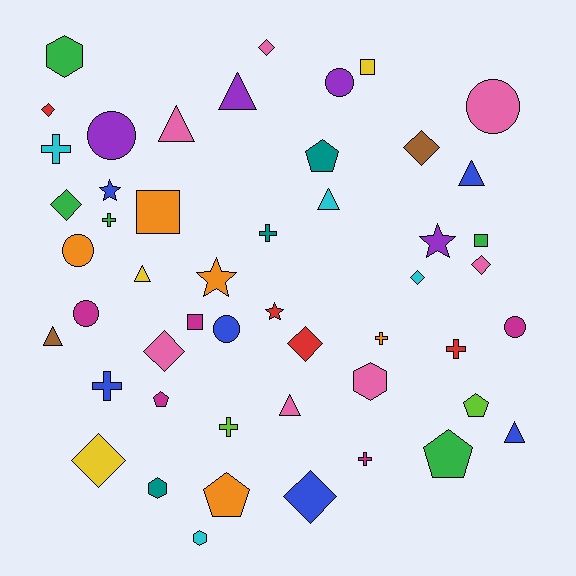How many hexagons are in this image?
There are 4 hexagons.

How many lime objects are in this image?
There are 2 lime objects.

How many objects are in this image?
There are 50 objects.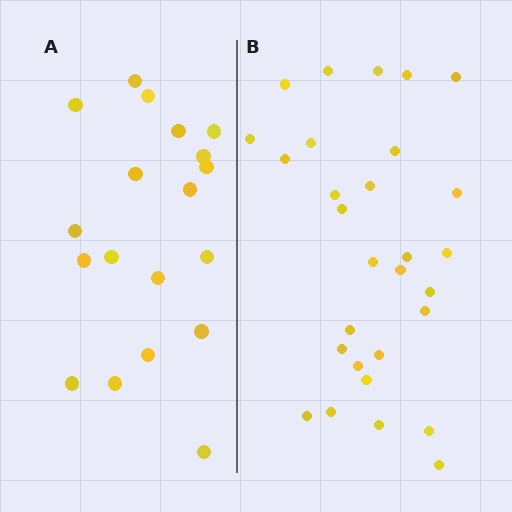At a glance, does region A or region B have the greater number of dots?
Region B (the right region) has more dots.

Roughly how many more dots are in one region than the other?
Region B has roughly 10 or so more dots than region A.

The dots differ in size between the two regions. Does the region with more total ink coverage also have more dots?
No. Region A has more total ink coverage because its dots are larger, but region B actually contains more individual dots. Total area can be misleading — the number of items is what matters here.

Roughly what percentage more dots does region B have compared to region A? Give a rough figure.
About 55% more.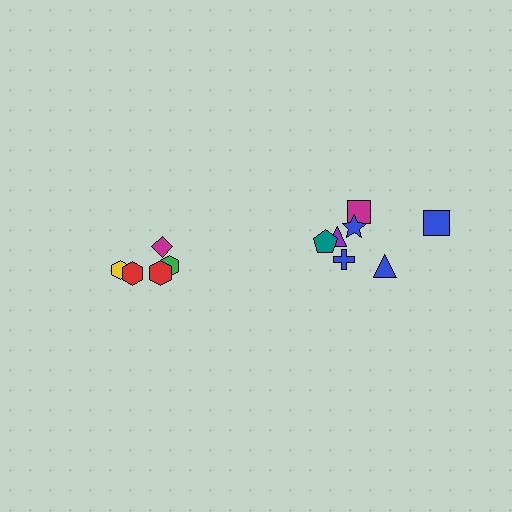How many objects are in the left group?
There are 5 objects.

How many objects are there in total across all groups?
There are 12 objects.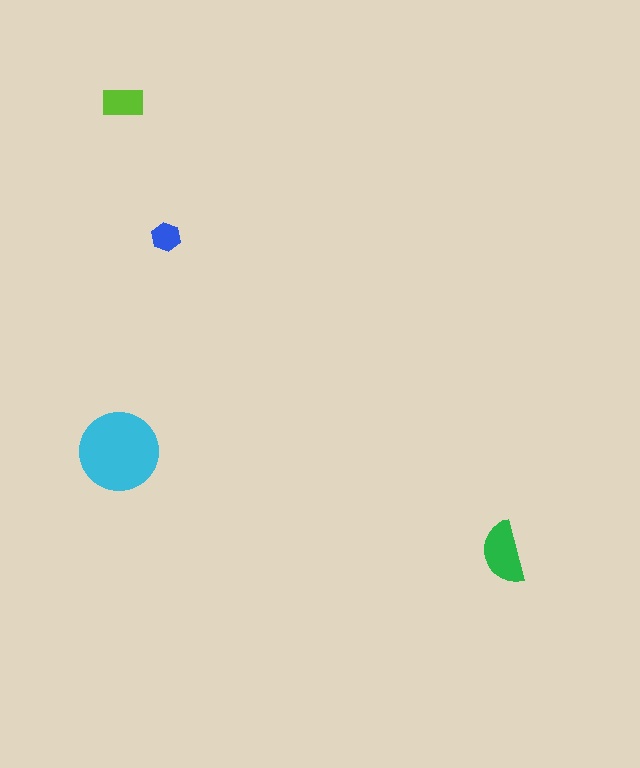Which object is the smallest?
The blue hexagon.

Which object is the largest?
The cyan circle.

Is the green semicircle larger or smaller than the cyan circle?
Smaller.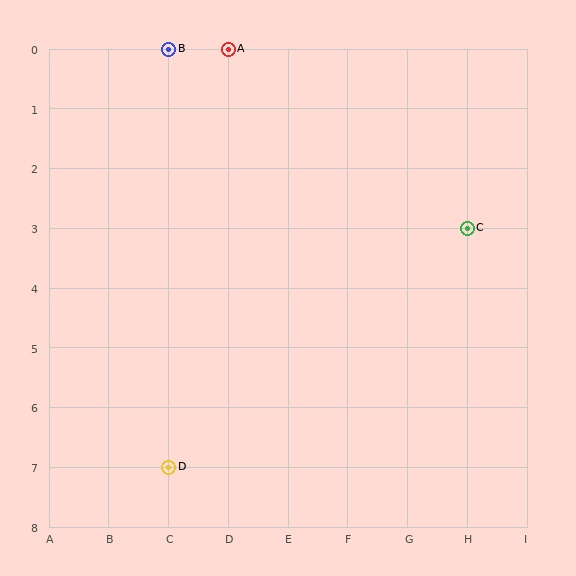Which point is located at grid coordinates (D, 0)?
Point A is at (D, 0).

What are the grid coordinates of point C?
Point C is at grid coordinates (H, 3).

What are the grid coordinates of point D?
Point D is at grid coordinates (C, 7).